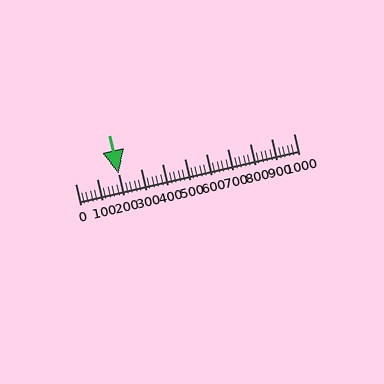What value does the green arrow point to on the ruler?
The green arrow points to approximately 200.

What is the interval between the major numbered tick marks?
The major tick marks are spaced 100 units apart.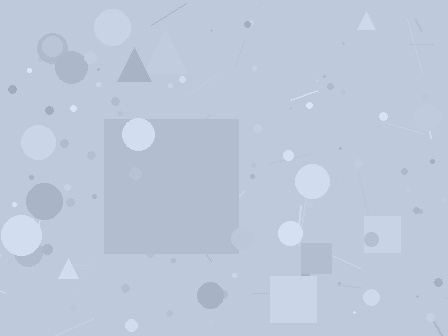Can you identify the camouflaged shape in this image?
The camouflaged shape is a square.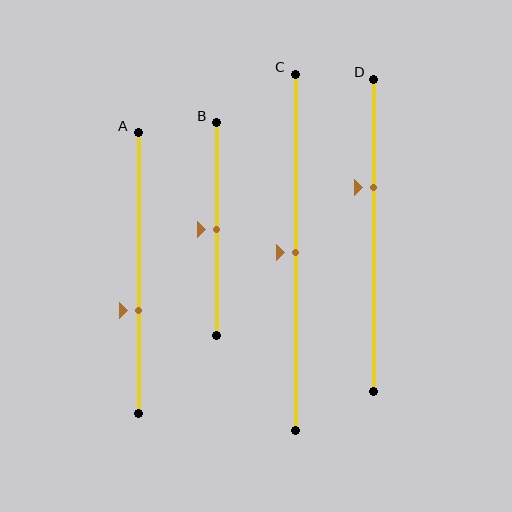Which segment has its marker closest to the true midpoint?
Segment B has its marker closest to the true midpoint.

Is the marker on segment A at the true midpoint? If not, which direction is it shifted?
No, the marker on segment A is shifted downward by about 13% of the segment length.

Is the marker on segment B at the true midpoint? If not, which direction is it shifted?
Yes, the marker on segment B is at the true midpoint.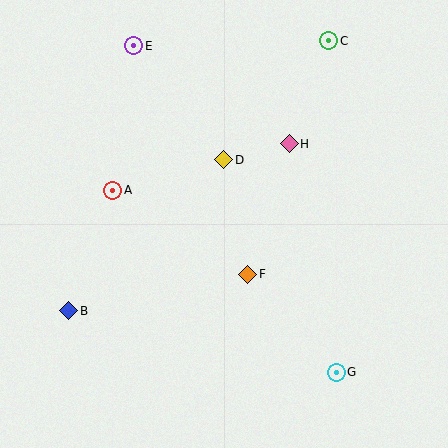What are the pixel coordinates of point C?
Point C is at (329, 41).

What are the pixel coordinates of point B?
Point B is at (69, 311).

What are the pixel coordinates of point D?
Point D is at (224, 160).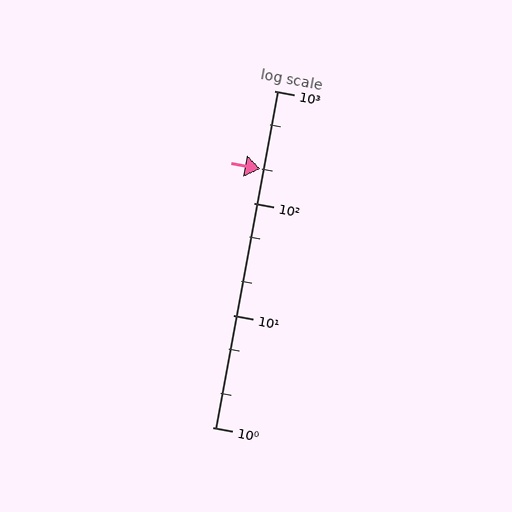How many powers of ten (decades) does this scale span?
The scale spans 3 decades, from 1 to 1000.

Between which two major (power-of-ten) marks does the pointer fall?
The pointer is between 100 and 1000.